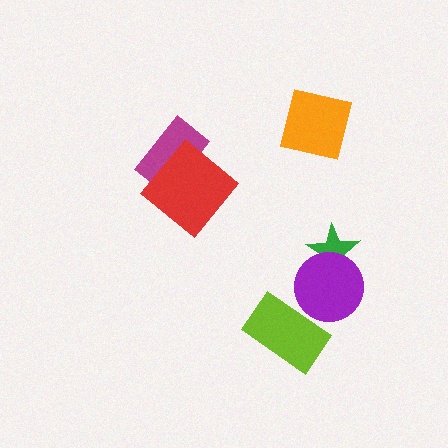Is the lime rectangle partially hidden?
Yes, it is partially covered by another shape.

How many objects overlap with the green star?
1 object overlaps with the green star.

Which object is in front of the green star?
The purple circle is in front of the green star.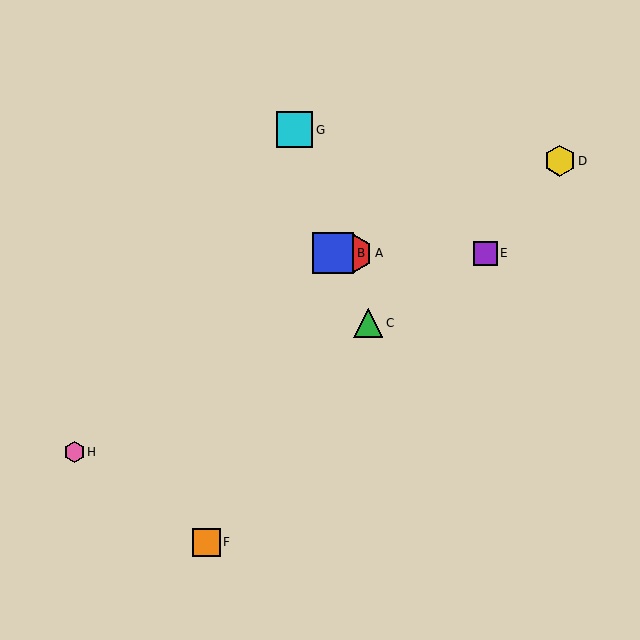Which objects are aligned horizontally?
Objects A, B, E are aligned horizontally.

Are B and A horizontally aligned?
Yes, both are at y≈253.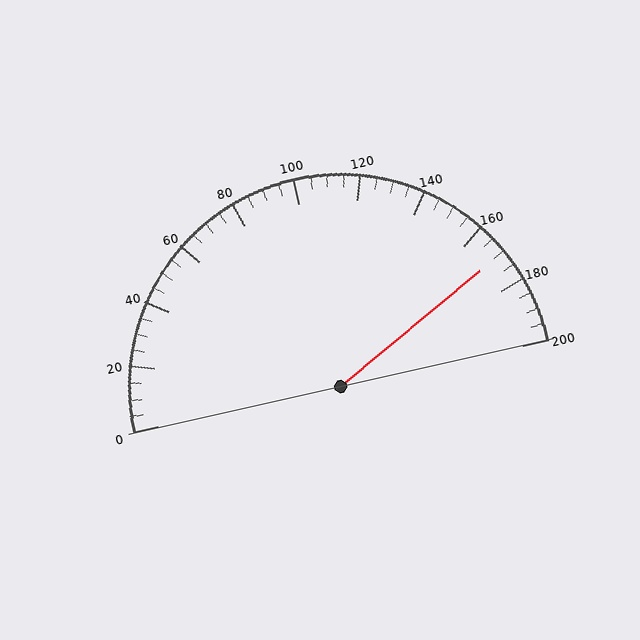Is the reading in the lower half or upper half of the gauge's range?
The reading is in the upper half of the range (0 to 200).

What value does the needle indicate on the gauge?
The needle indicates approximately 170.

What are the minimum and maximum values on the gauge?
The gauge ranges from 0 to 200.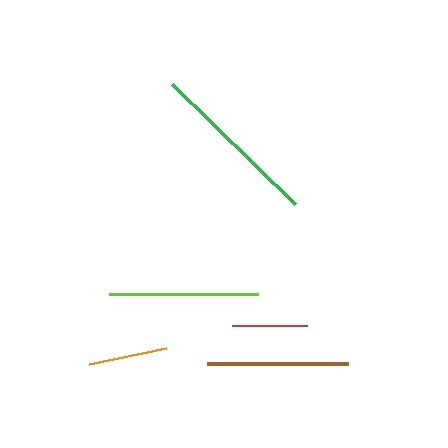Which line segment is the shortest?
The red line is the shortest at approximately 76 pixels.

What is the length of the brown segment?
The brown segment is approximately 141 pixels long.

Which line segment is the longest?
The green line is the longest at approximately 172 pixels.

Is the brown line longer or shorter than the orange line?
The brown line is longer than the orange line.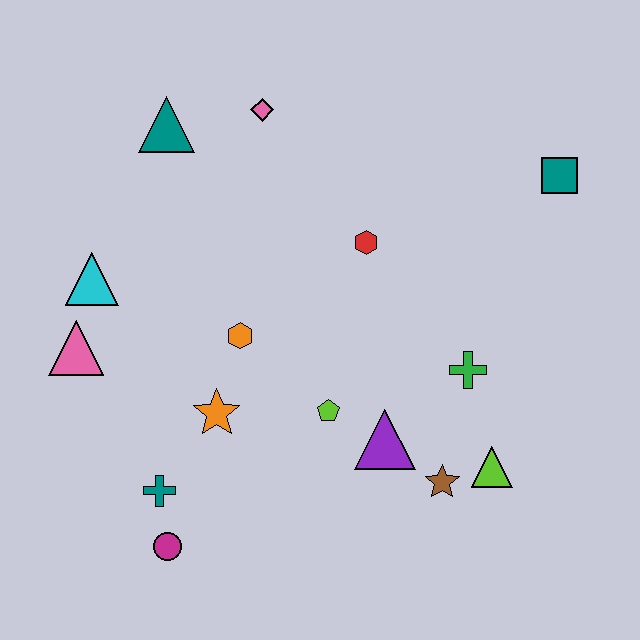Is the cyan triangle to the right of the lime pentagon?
No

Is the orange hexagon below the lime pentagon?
No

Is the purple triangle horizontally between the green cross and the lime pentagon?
Yes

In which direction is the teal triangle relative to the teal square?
The teal triangle is to the left of the teal square.